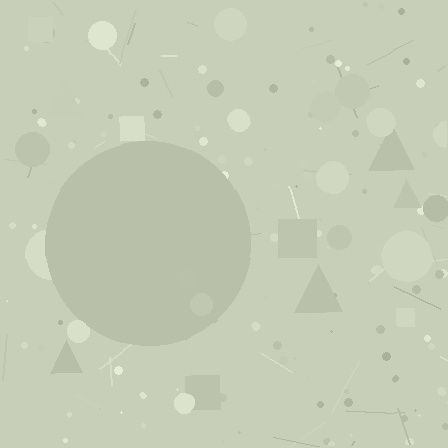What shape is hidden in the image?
A circle is hidden in the image.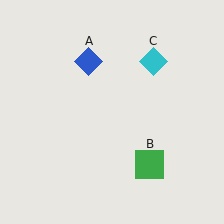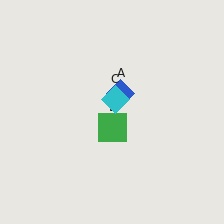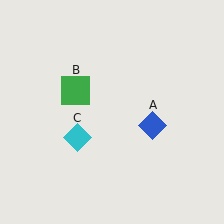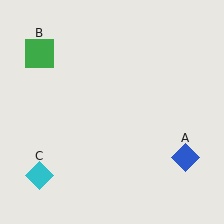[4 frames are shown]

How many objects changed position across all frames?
3 objects changed position: blue diamond (object A), green square (object B), cyan diamond (object C).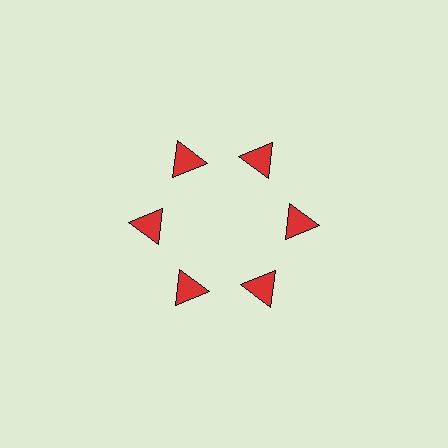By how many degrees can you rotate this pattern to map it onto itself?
The pattern maps onto itself every 60 degrees of rotation.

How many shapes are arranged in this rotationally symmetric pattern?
There are 6 shapes, arranged in 6 groups of 1.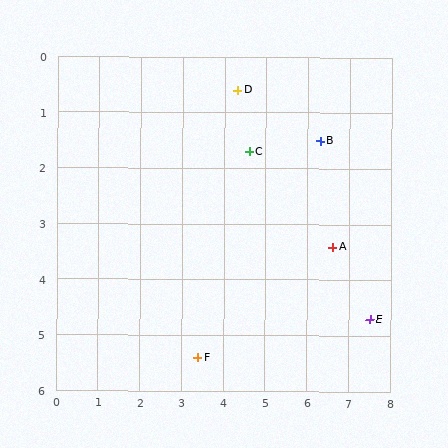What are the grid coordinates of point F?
Point F is at approximately (3.4, 5.4).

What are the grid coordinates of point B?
Point B is at approximately (6.3, 1.5).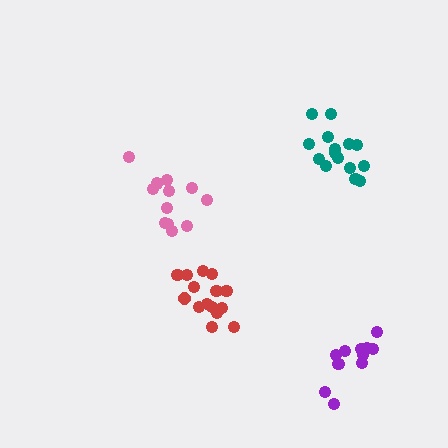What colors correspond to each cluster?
The clusters are colored: pink, purple, teal, red.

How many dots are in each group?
Group 1: 12 dots, Group 2: 11 dots, Group 3: 15 dots, Group 4: 15 dots (53 total).